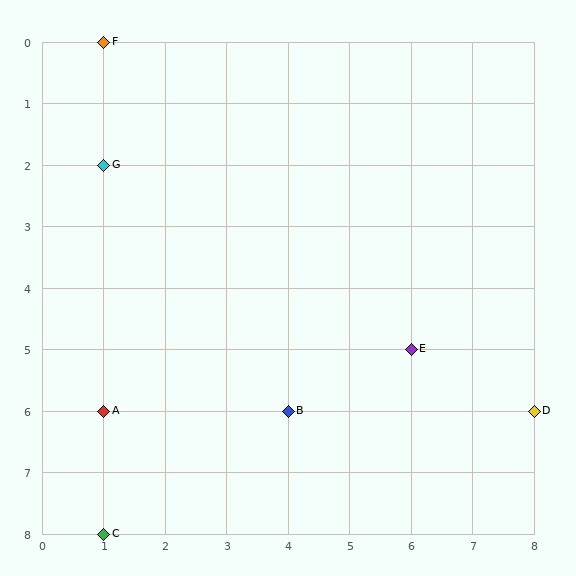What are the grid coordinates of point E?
Point E is at grid coordinates (6, 5).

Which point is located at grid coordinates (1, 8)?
Point C is at (1, 8).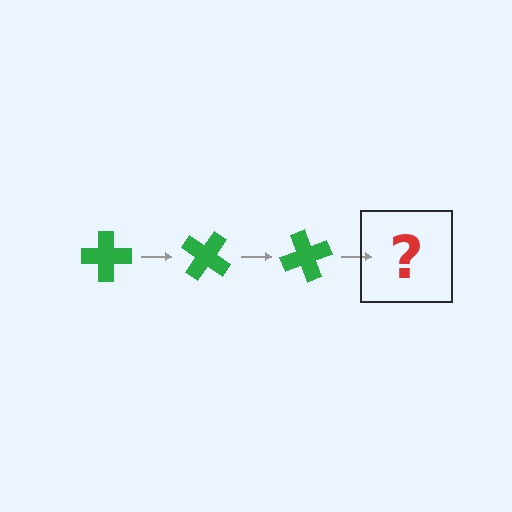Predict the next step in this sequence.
The next step is a green cross rotated 105 degrees.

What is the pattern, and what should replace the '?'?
The pattern is that the cross rotates 35 degrees each step. The '?' should be a green cross rotated 105 degrees.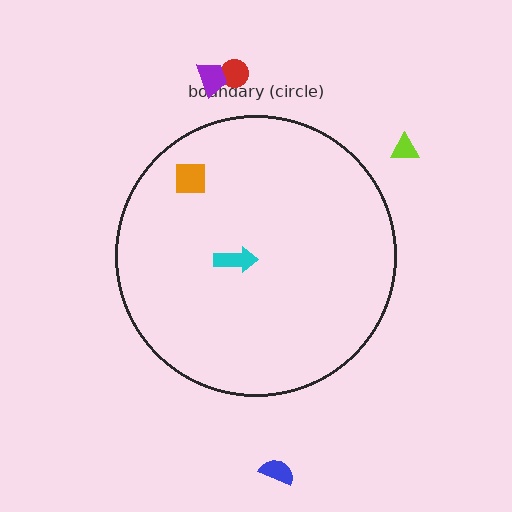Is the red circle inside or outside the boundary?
Outside.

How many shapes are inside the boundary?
2 inside, 4 outside.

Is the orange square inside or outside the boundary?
Inside.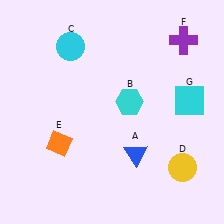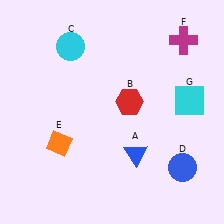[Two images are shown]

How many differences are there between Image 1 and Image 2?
There are 3 differences between the two images.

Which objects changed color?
B changed from cyan to red. D changed from yellow to blue. F changed from purple to magenta.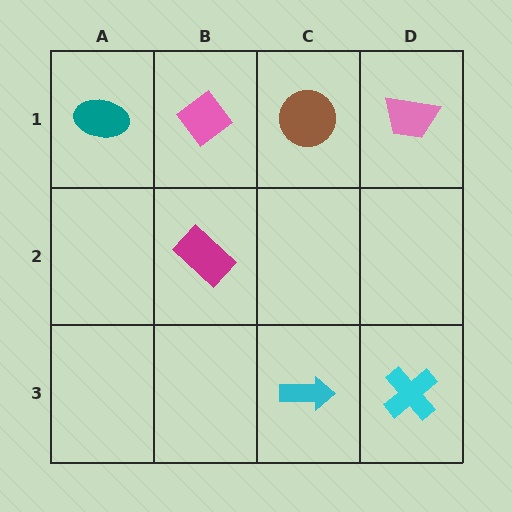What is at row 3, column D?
A cyan cross.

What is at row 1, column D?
A pink trapezoid.